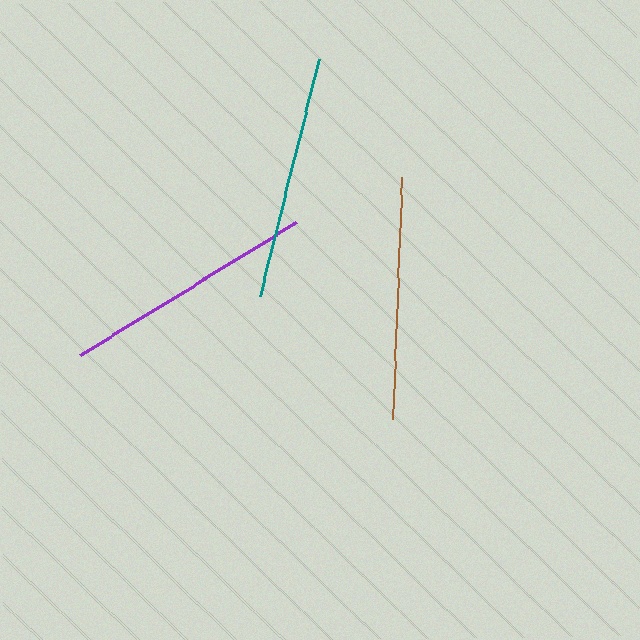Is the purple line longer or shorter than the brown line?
The purple line is longer than the brown line.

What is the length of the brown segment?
The brown segment is approximately 242 pixels long.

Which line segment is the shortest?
The brown line is the shortest at approximately 242 pixels.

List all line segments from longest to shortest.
From longest to shortest: purple, teal, brown.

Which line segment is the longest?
The purple line is the longest at approximately 252 pixels.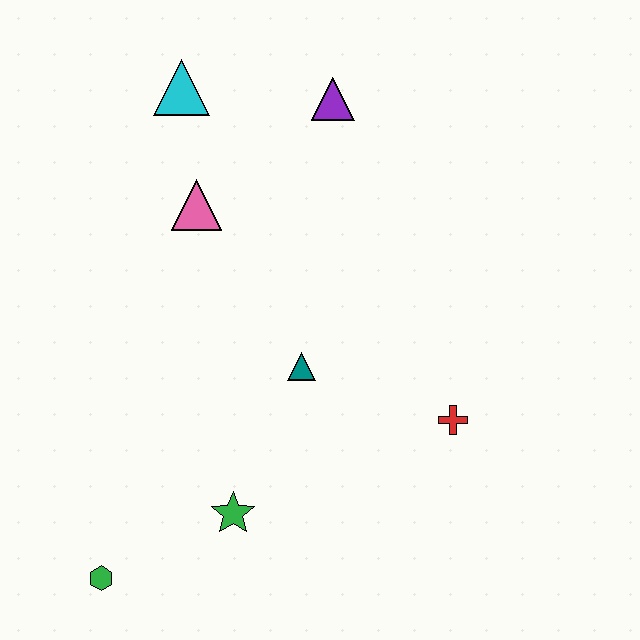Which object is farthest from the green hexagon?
The purple triangle is farthest from the green hexagon.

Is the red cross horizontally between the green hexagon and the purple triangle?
No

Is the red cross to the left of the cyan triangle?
No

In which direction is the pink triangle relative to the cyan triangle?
The pink triangle is below the cyan triangle.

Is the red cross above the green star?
Yes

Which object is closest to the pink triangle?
The cyan triangle is closest to the pink triangle.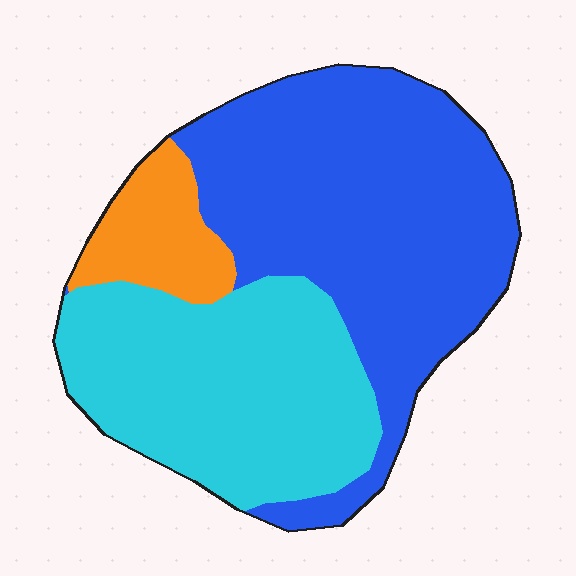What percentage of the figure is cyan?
Cyan takes up between a quarter and a half of the figure.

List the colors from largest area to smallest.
From largest to smallest: blue, cyan, orange.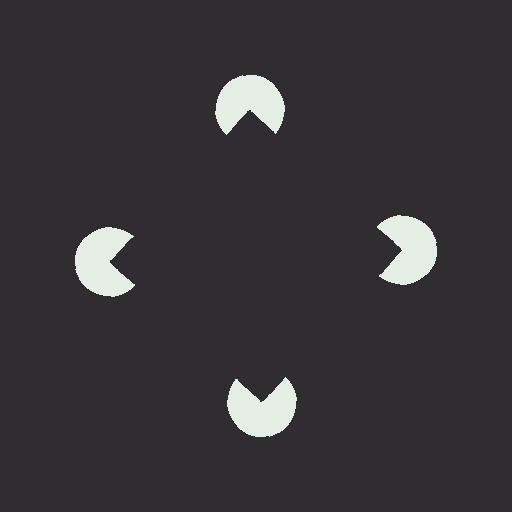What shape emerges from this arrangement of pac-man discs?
An illusory square — its edges are inferred from the aligned wedge cuts in the pac-man discs, not physically drawn.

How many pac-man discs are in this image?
There are 4 — one at each vertex of the illusory square.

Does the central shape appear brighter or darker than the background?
It typically appears slightly darker than the background, even though no actual brightness change is drawn.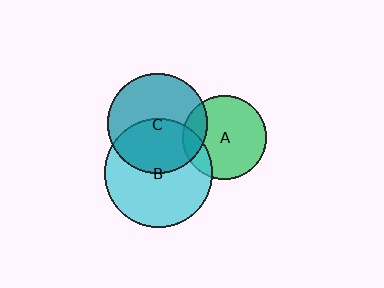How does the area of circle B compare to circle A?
Approximately 1.7 times.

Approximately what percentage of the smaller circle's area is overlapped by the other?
Approximately 45%.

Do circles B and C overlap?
Yes.